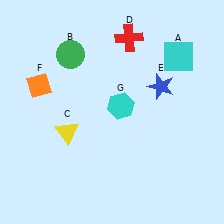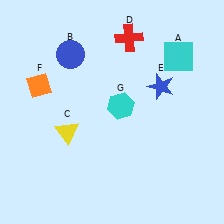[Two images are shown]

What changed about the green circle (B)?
In Image 1, B is green. In Image 2, it changed to blue.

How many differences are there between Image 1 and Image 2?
There is 1 difference between the two images.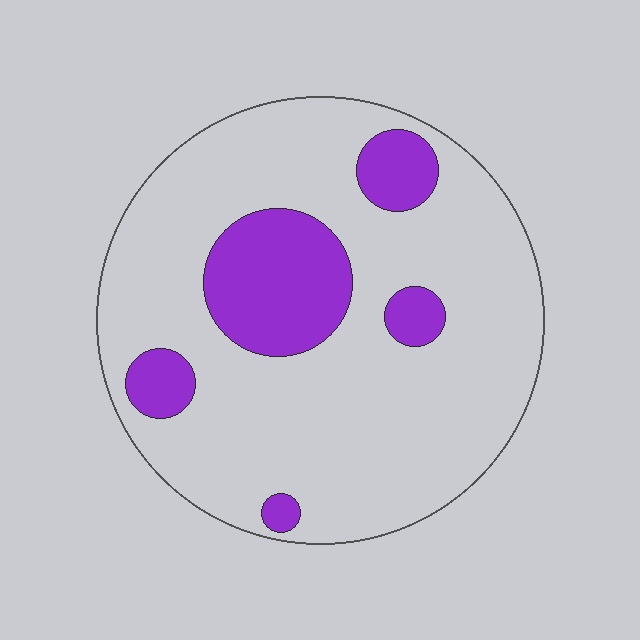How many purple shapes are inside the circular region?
5.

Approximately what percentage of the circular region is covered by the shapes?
Approximately 20%.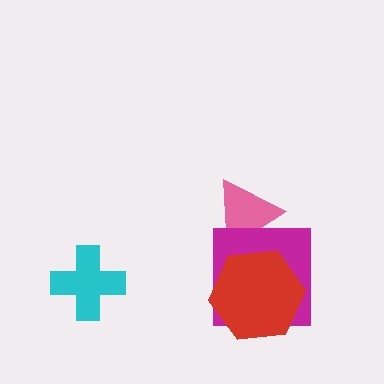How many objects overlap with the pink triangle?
1 object overlaps with the pink triangle.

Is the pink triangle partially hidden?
Yes, it is partially covered by another shape.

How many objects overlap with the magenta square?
2 objects overlap with the magenta square.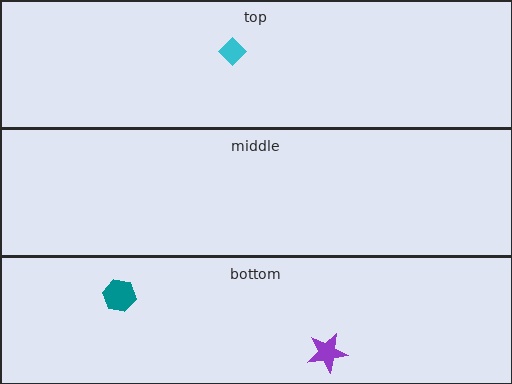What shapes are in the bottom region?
The purple star, the teal hexagon.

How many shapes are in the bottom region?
2.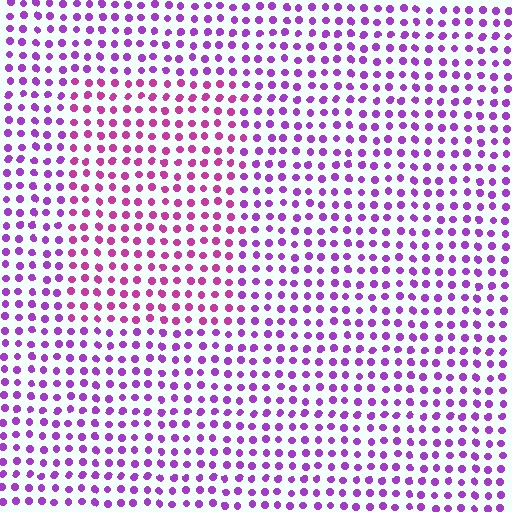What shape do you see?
I see a rectangle.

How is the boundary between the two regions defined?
The boundary is defined purely by a slight shift in hue (about 31 degrees). Spacing, size, and orientation are identical on both sides.